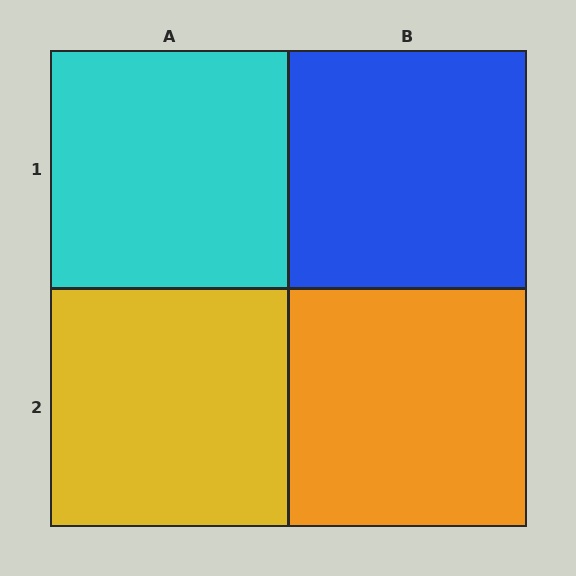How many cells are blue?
1 cell is blue.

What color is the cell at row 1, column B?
Blue.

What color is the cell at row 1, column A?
Cyan.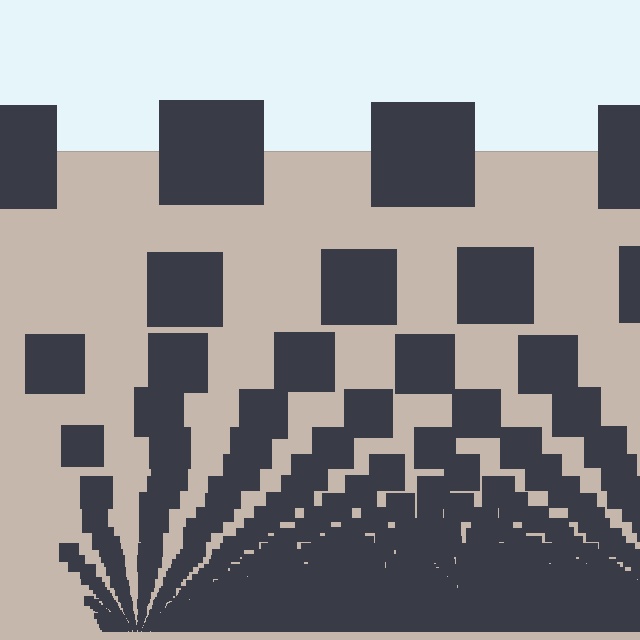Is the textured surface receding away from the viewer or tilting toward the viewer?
The surface appears to tilt toward the viewer. Texture elements get larger and sparser toward the top.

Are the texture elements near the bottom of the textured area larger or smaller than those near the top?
Smaller. The gradient is inverted — elements near the bottom are smaller and denser.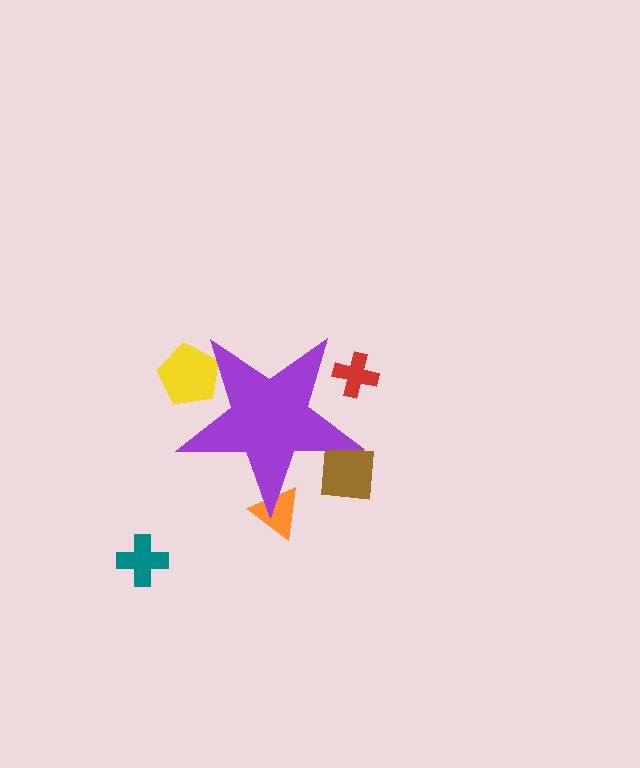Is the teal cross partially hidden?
No, the teal cross is fully visible.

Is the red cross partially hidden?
Yes, the red cross is partially hidden behind the purple star.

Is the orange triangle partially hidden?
Yes, the orange triangle is partially hidden behind the purple star.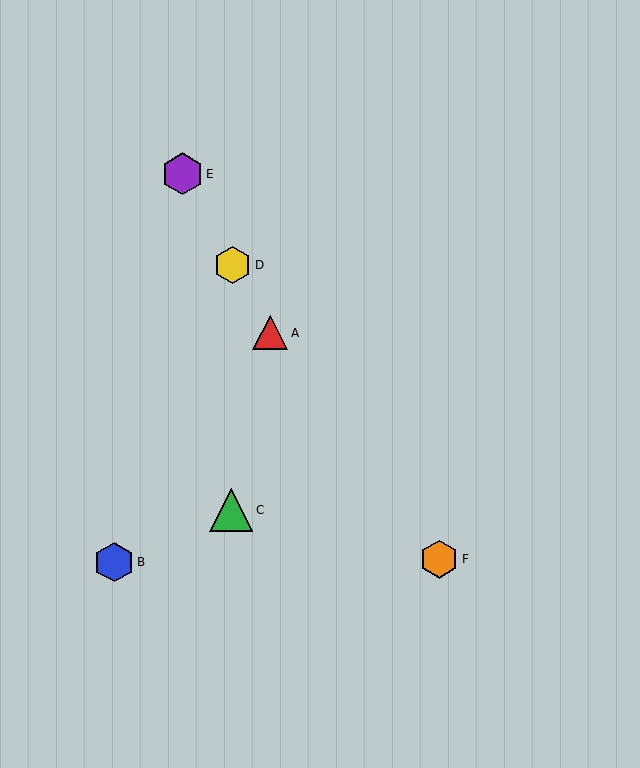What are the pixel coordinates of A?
Object A is at (270, 333).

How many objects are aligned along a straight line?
3 objects (A, D, E) are aligned along a straight line.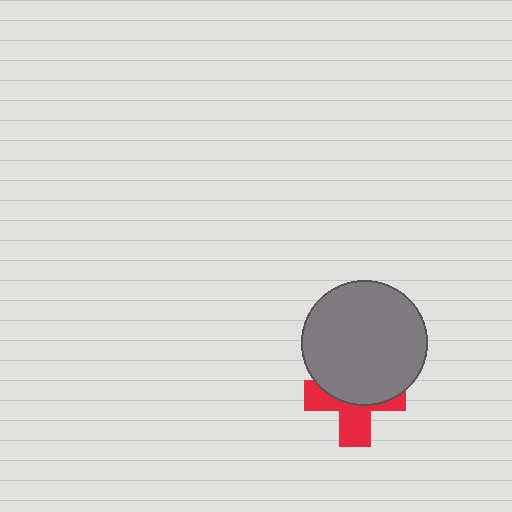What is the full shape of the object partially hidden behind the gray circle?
The partially hidden object is a red cross.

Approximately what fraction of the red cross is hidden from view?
Roughly 53% of the red cross is hidden behind the gray circle.